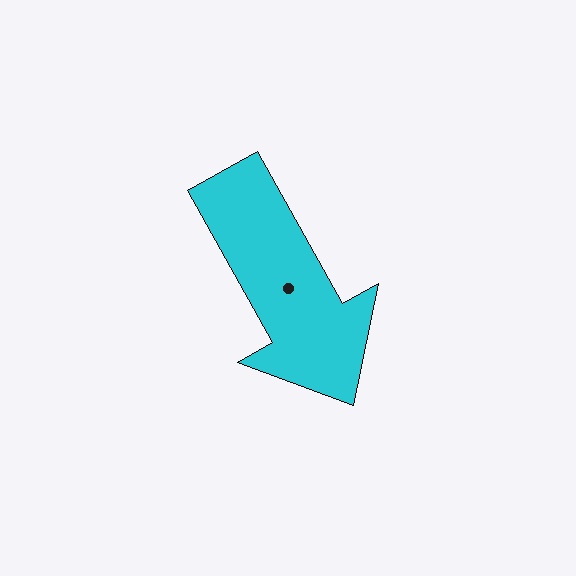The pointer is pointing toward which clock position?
Roughly 5 o'clock.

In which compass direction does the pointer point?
Southeast.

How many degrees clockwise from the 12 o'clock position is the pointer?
Approximately 151 degrees.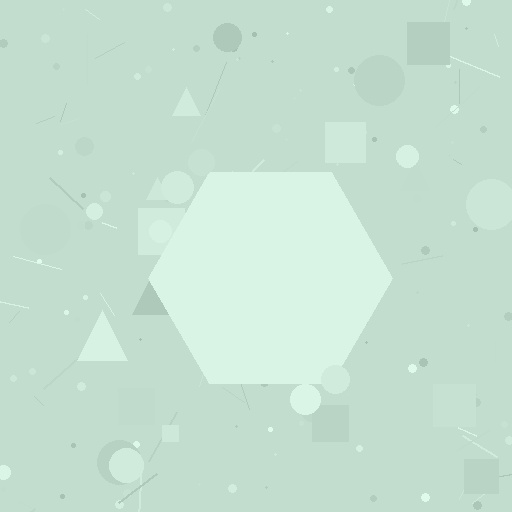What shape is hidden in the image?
A hexagon is hidden in the image.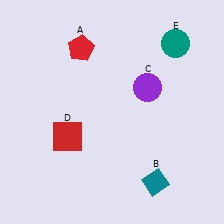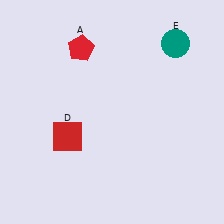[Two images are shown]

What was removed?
The teal diamond (B), the purple circle (C) were removed in Image 2.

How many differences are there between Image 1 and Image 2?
There are 2 differences between the two images.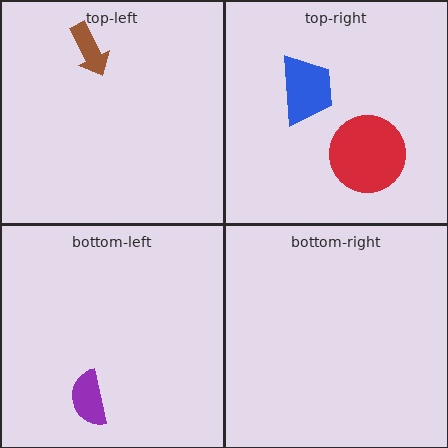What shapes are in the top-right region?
The blue trapezoid, the red circle.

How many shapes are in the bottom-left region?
1.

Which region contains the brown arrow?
The top-left region.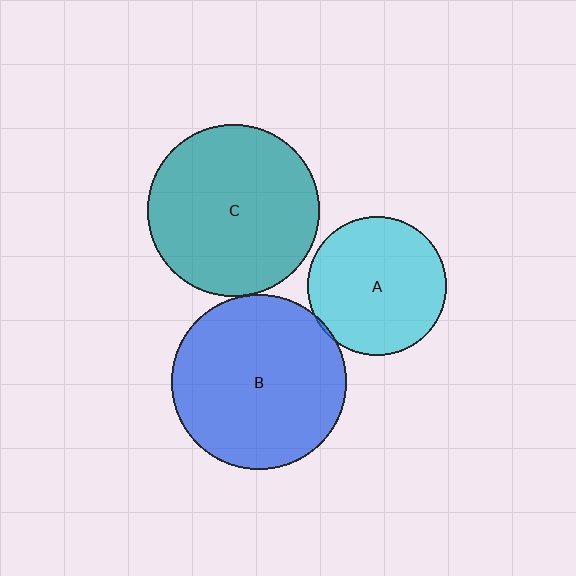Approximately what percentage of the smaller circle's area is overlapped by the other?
Approximately 5%.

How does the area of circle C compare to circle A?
Approximately 1.5 times.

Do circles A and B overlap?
Yes.